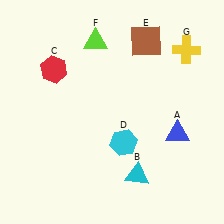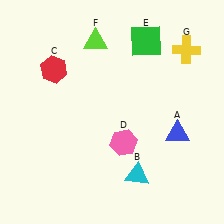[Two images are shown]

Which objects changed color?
D changed from cyan to pink. E changed from brown to green.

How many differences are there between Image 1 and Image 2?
There are 2 differences between the two images.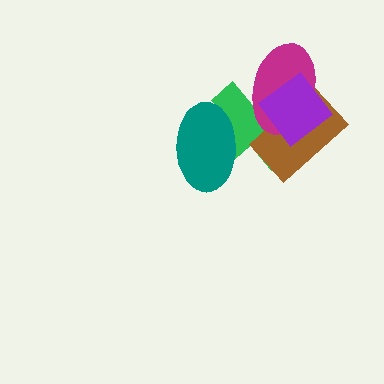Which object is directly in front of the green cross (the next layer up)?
The brown rectangle is directly in front of the green cross.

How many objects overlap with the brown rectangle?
3 objects overlap with the brown rectangle.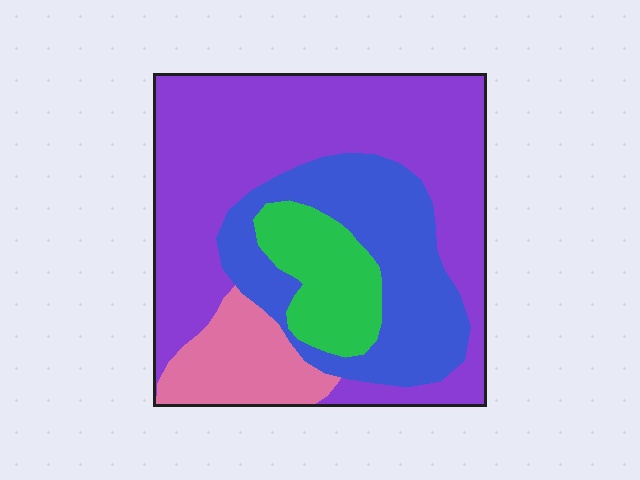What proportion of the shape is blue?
Blue takes up about one quarter (1/4) of the shape.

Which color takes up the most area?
Purple, at roughly 50%.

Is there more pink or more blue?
Blue.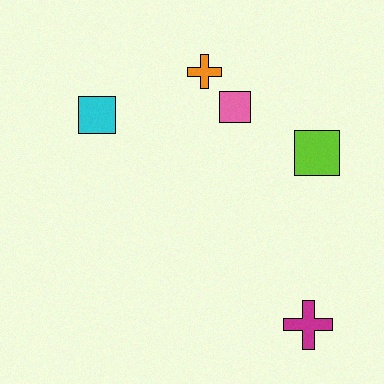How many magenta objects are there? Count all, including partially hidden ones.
There is 1 magenta object.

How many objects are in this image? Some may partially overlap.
There are 5 objects.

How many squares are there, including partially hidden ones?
There are 3 squares.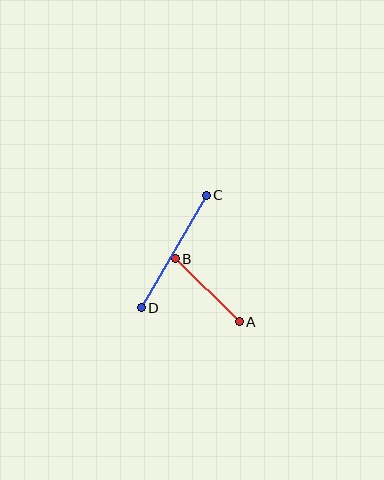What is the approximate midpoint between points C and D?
The midpoint is at approximately (174, 252) pixels.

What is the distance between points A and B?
The distance is approximately 90 pixels.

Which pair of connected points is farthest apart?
Points C and D are farthest apart.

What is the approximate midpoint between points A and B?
The midpoint is at approximately (207, 290) pixels.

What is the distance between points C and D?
The distance is approximately 130 pixels.